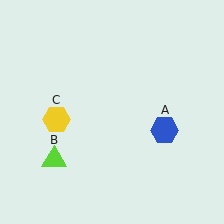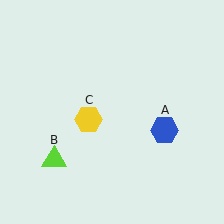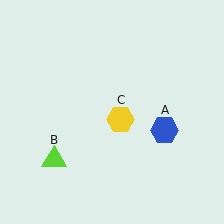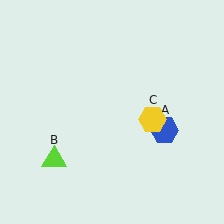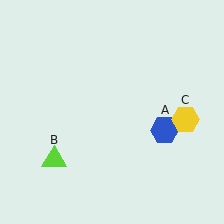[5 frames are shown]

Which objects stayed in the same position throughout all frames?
Blue hexagon (object A) and lime triangle (object B) remained stationary.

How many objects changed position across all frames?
1 object changed position: yellow hexagon (object C).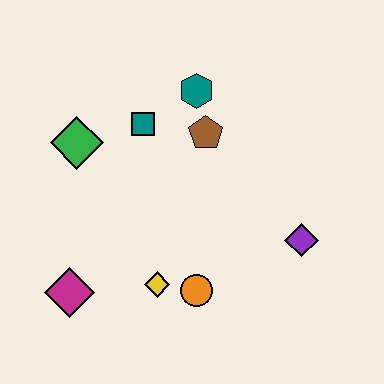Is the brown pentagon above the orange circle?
Yes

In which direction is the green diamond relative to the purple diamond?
The green diamond is to the left of the purple diamond.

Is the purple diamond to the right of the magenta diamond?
Yes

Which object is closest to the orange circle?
The yellow diamond is closest to the orange circle.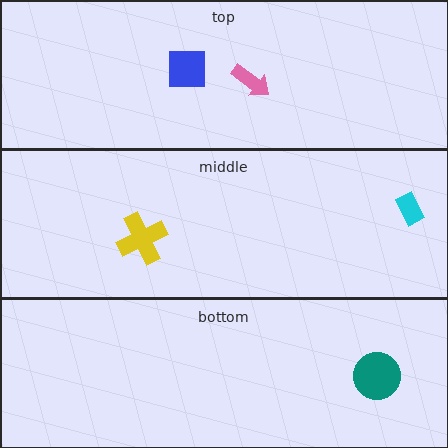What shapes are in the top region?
The pink arrow, the blue square.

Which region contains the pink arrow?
The top region.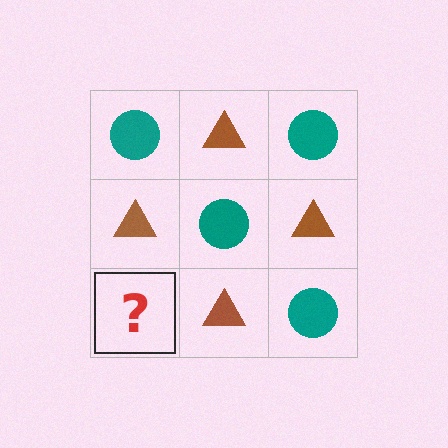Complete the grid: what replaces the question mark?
The question mark should be replaced with a teal circle.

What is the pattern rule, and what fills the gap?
The rule is that it alternates teal circle and brown triangle in a checkerboard pattern. The gap should be filled with a teal circle.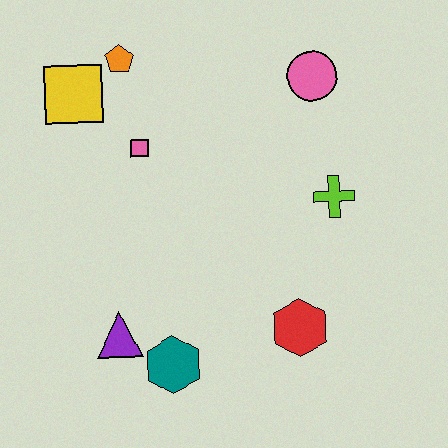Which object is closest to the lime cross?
The pink circle is closest to the lime cross.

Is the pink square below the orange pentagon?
Yes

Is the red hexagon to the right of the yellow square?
Yes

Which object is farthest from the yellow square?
The red hexagon is farthest from the yellow square.